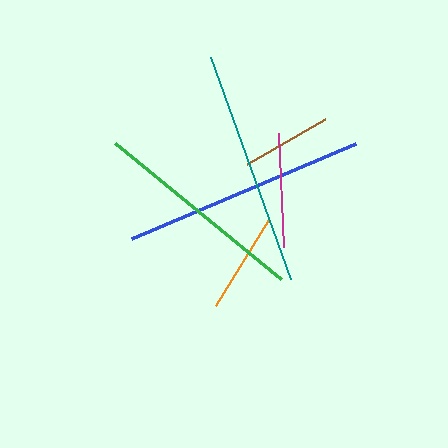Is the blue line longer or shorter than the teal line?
The blue line is longer than the teal line.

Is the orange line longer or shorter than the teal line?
The teal line is longer than the orange line.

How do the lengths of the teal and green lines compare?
The teal and green lines are approximately the same length.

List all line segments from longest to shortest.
From longest to shortest: blue, teal, green, magenta, orange, brown.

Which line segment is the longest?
The blue line is the longest at approximately 244 pixels.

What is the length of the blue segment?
The blue segment is approximately 244 pixels long.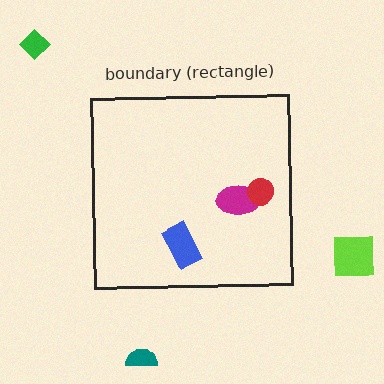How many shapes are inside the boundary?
3 inside, 3 outside.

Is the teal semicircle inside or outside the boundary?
Outside.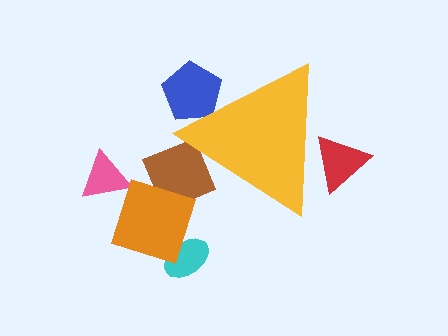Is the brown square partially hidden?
Yes, the brown square is partially hidden behind the yellow triangle.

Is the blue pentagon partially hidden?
Yes, the blue pentagon is partially hidden behind the yellow triangle.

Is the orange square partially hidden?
No, the orange square is fully visible.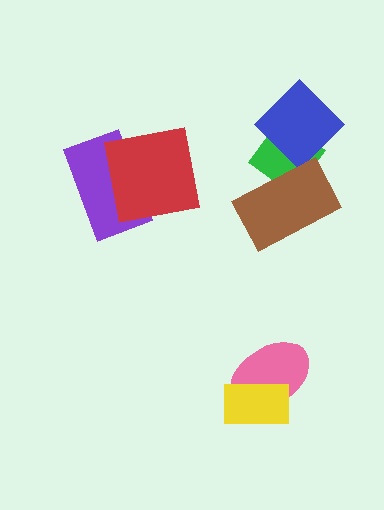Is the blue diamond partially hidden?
Yes, it is partially covered by another shape.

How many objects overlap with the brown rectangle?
2 objects overlap with the brown rectangle.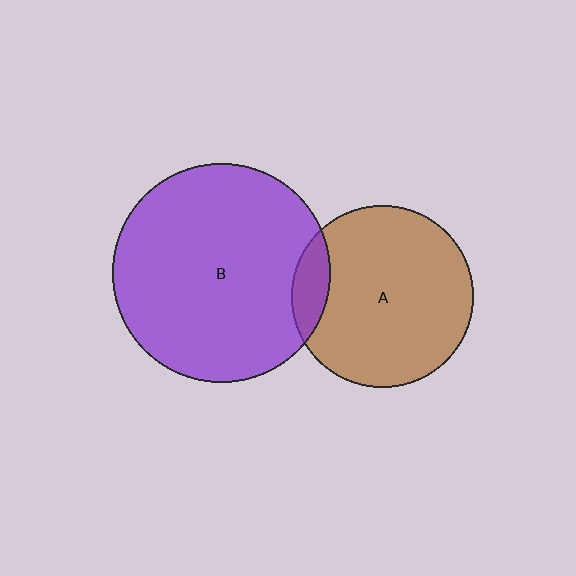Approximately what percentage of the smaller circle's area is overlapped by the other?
Approximately 10%.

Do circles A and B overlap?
Yes.